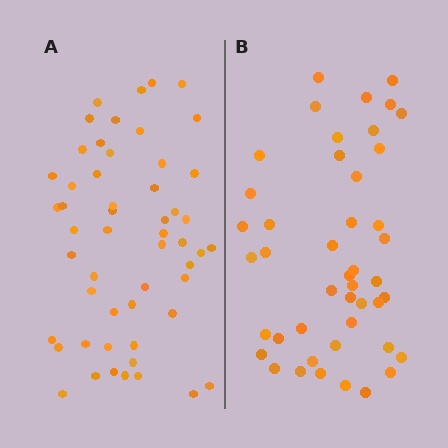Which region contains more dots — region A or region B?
Region A (the left region) has more dots.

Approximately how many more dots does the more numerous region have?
Region A has roughly 8 or so more dots than region B.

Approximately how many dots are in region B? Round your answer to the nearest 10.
About 40 dots. (The exact count is 45, which rounds to 40.)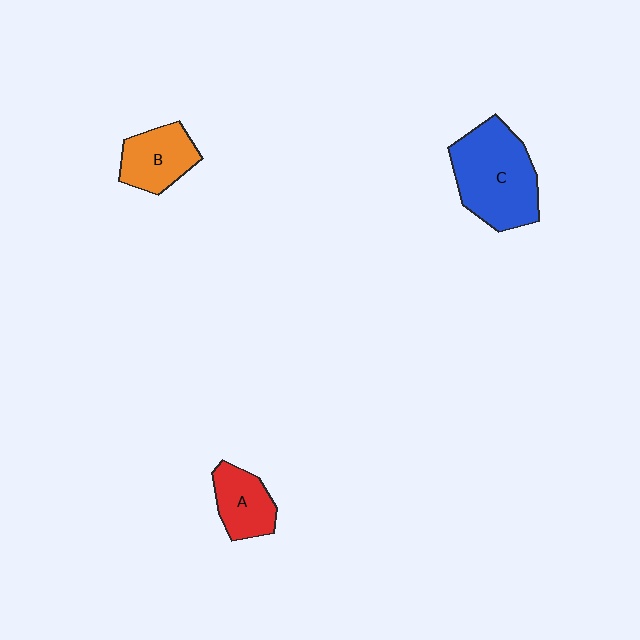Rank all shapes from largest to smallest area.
From largest to smallest: C (blue), B (orange), A (red).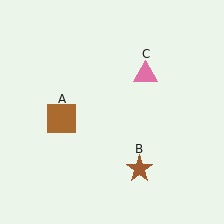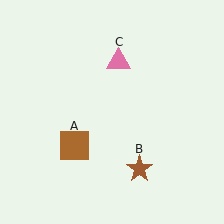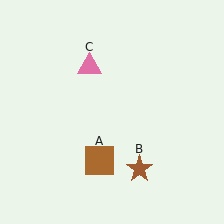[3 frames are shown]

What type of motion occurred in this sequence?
The brown square (object A), pink triangle (object C) rotated counterclockwise around the center of the scene.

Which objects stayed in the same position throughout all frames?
Brown star (object B) remained stationary.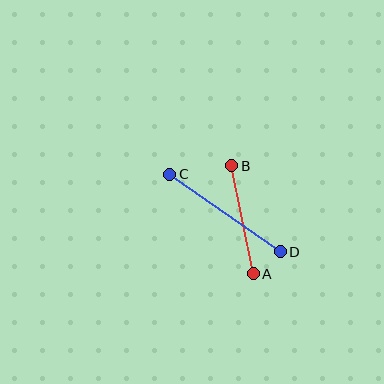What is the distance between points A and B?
The distance is approximately 110 pixels.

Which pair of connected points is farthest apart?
Points C and D are farthest apart.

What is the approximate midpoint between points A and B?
The midpoint is at approximately (242, 220) pixels.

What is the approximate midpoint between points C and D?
The midpoint is at approximately (225, 213) pixels.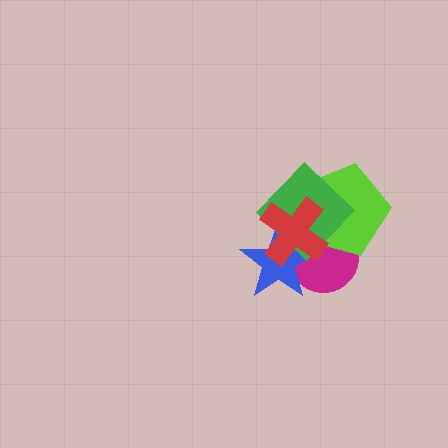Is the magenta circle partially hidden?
Yes, it is partially covered by another shape.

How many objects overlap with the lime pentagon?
3 objects overlap with the lime pentagon.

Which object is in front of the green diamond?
The red cross is in front of the green diamond.